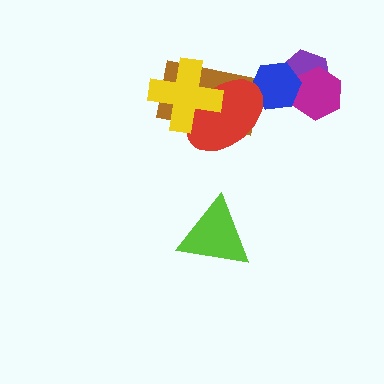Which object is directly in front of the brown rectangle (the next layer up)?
The red ellipse is directly in front of the brown rectangle.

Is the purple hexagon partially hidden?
Yes, it is partially covered by another shape.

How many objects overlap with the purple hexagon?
2 objects overlap with the purple hexagon.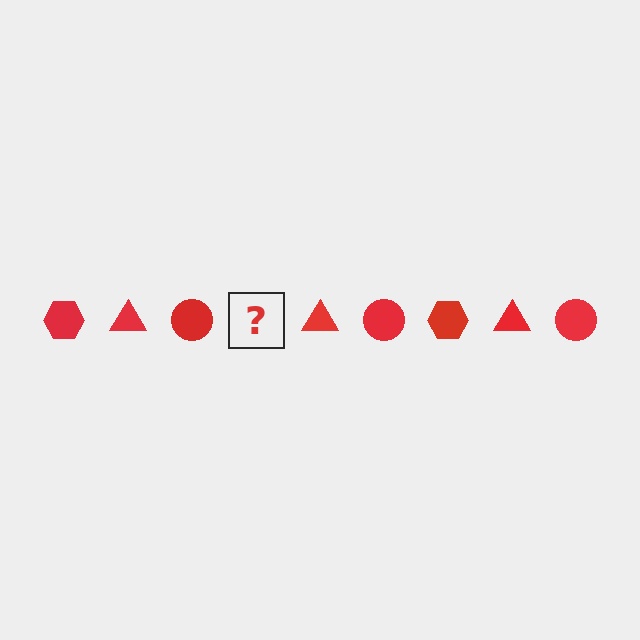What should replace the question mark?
The question mark should be replaced with a red hexagon.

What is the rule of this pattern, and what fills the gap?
The rule is that the pattern cycles through hexagon, triangle, circle shapes in red. The gap should be filled with a red hexagon.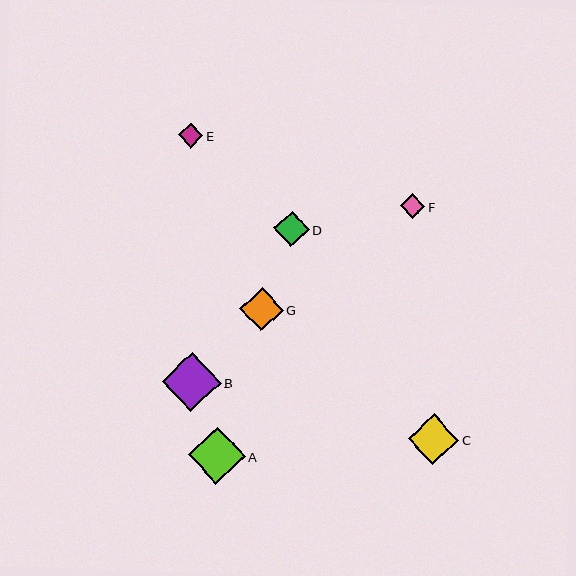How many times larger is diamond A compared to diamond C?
Diamond A is approximately 1.1 times the size of diamond C.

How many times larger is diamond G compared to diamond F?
Diamond G is approximately 1.8 times the size of diamond F.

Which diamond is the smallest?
Diamond E is the smallest with a size of approximately 24 pixels.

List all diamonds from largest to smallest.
From largest to smallest: B, A, C, G, D, F, E.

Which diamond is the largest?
Diamond B is the largest with a size of approximately 59 pixels.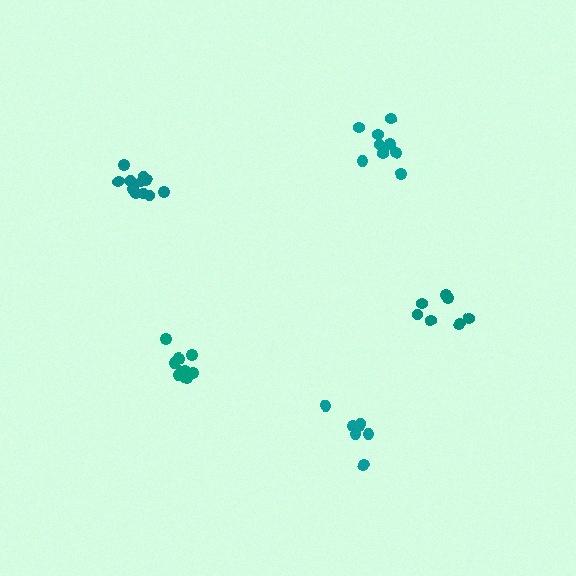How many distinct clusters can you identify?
There are 5 distinct clusters.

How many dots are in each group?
Group 1: 11 dots, Group 2: 7 dots, Group 3: 10 dots, Group 4: 7 dots, Group 5: 10 dots (45 total).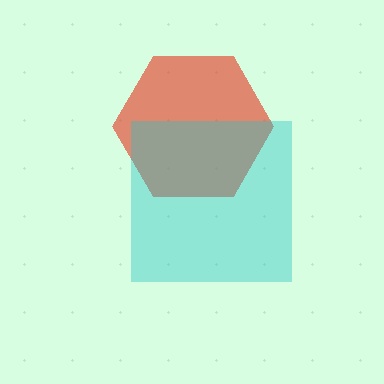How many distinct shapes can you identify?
There are 2 distinct shapes: a red hexagon, a cyan square.